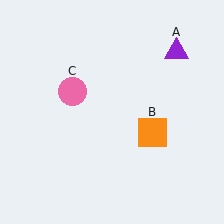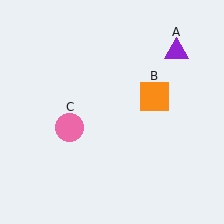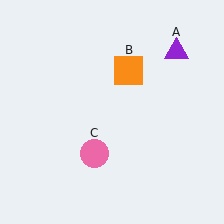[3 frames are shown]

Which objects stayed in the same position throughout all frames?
Purple triangle (object A) remained stationary.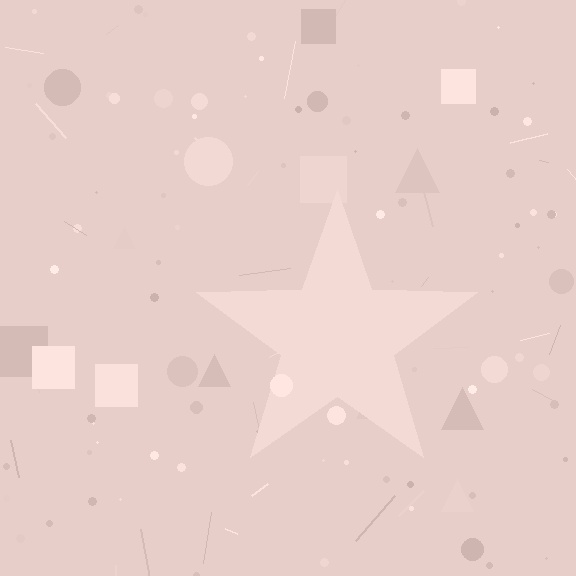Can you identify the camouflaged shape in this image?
The camouflaged shape is a star.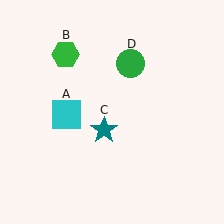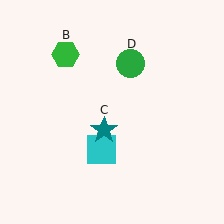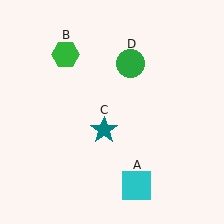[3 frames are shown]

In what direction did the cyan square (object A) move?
The cyan square (object A) moved down and to the right.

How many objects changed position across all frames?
1 object changed position: cyan square (object A).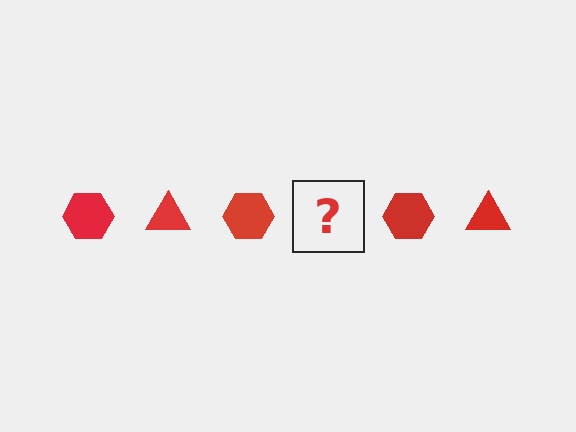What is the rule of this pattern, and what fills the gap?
The rule is that the pattern cycles through hexagon, triangle shapes in red. The gap should be filled with a red triangle.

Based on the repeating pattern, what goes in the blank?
The blank should be a red triangle.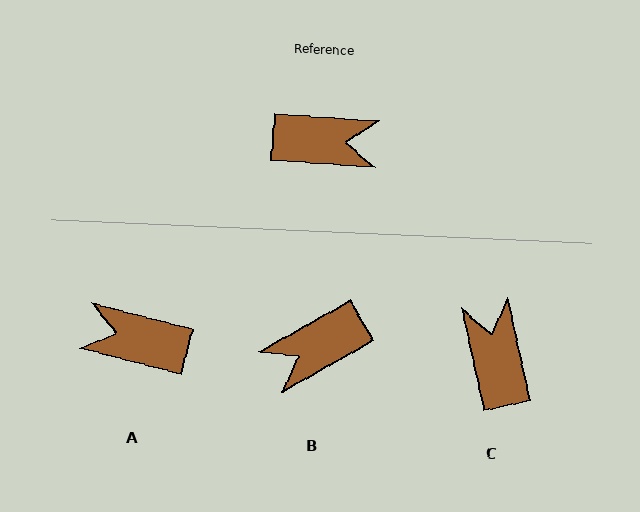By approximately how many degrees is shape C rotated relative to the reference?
Approximately 106 degrees counter-clockwise.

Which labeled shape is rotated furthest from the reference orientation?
A, about 169 degrees away.